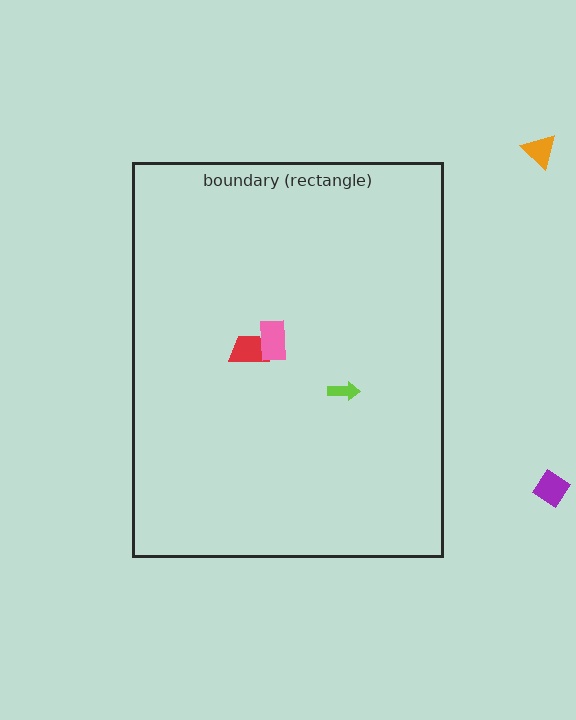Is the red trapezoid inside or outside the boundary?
Inside.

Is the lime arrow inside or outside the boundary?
Inside.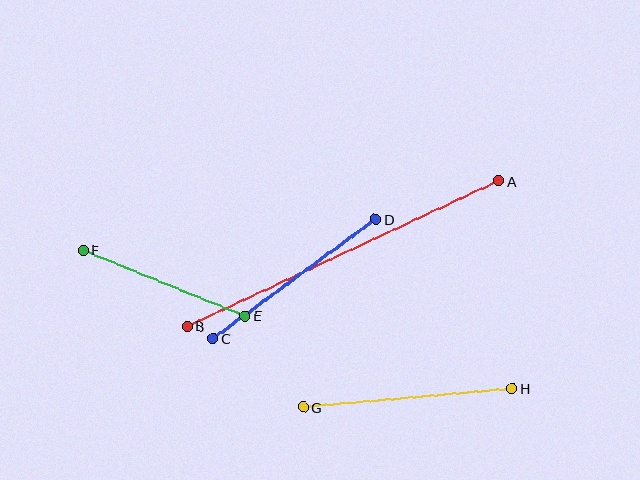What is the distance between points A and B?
The distance is approximately 344 pixels.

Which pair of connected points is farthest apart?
Points A and B are farthest apart.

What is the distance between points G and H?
The distance is approximately 210 pixels.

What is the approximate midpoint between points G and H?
The midpoint is at approximately (408, 398) pixels.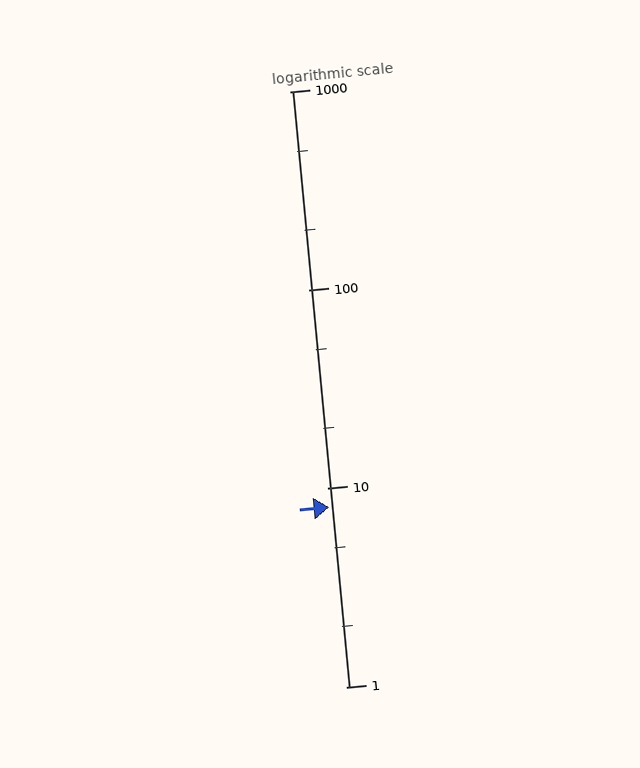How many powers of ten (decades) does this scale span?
The scale spans 3 decades, from 1 to 1000.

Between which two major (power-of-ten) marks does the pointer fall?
The pointer is between 1 and 10.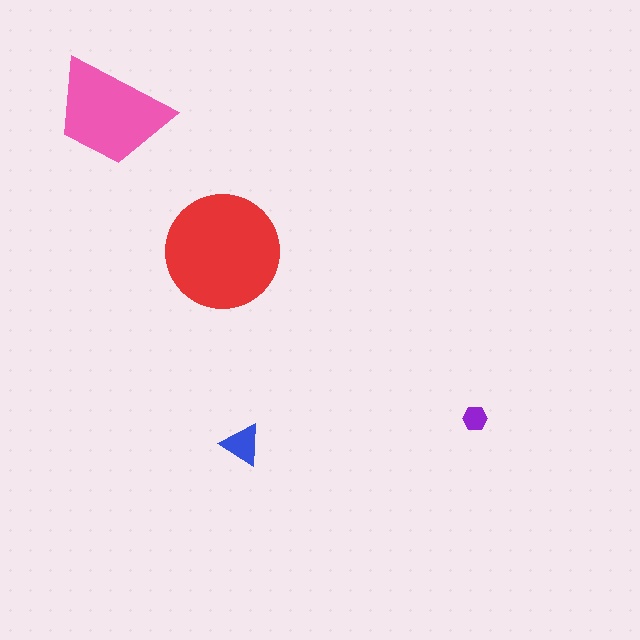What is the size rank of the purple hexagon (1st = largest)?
4th.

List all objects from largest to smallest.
The red circle, the pink trapezoid, the blue triangle, the purple hexagon.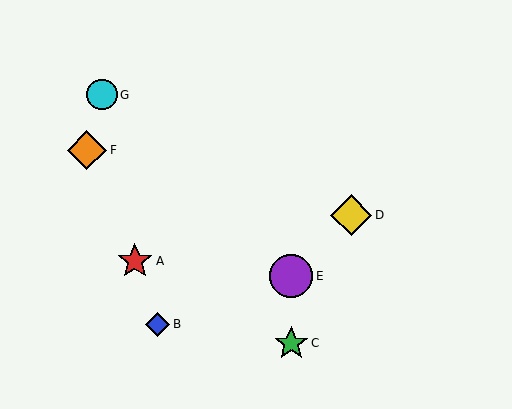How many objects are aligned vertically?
2 objects (C, E) are aligned vertically.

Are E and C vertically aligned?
Yes, both are at x≈291.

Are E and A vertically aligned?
No, E is at x≈291 and A is at x≈135.